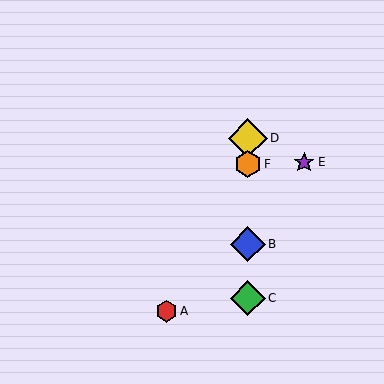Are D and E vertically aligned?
No, D is at x≈248 and E is at x≈304.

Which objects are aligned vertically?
Objects B, C, D, F are aligned vertically.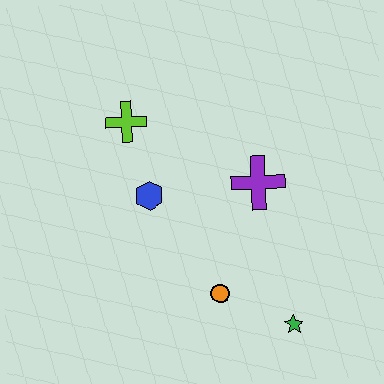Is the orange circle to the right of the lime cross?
Yes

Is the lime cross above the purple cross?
Yes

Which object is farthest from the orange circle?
The lime cross is farthest from the orange circle.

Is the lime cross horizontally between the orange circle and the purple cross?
No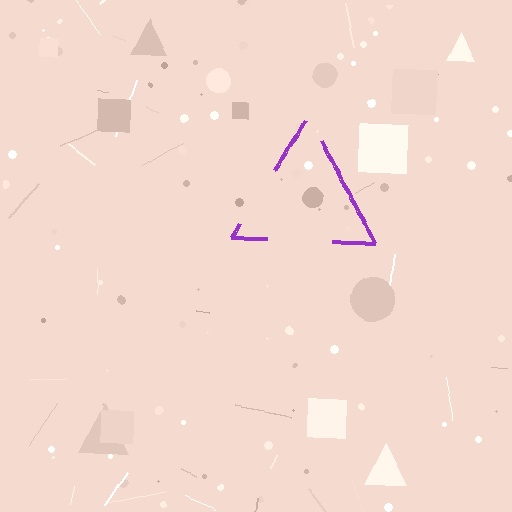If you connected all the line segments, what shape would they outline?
They would outline a triangle.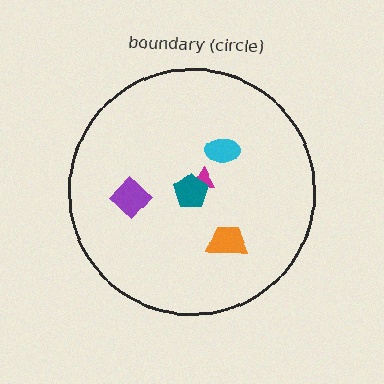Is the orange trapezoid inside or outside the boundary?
Inside.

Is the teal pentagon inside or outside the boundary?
Inside.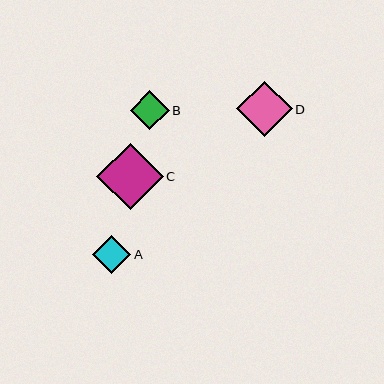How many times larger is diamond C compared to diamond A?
Diamond C is approximately 1.7 times the size of diamond A.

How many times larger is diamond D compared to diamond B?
Diamond D is approximately 1.4 times the size of diamond B.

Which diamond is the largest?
Diamond C is the largest with a size of approximately 67 pixels.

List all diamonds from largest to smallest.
From largest to smallest: C, D, B, A.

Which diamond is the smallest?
Diamond A is the smallest with a size of approximately 38 pixels.